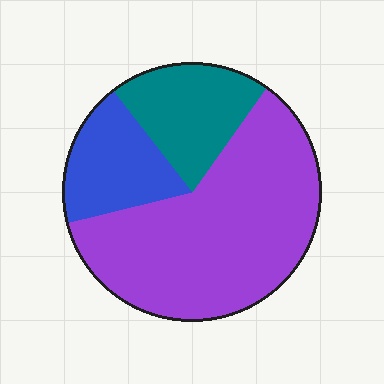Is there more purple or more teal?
Purple.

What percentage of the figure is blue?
Blue covers 18% of the figure.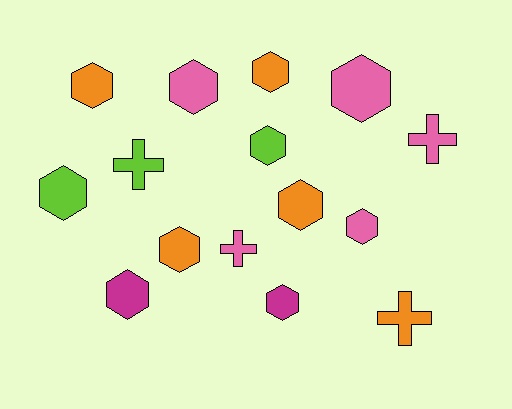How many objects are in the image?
There are 15 objects.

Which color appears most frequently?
Pink, with 5 objects.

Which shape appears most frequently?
Hexagon, with 11 objects.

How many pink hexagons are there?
There are 3 pink hexagons.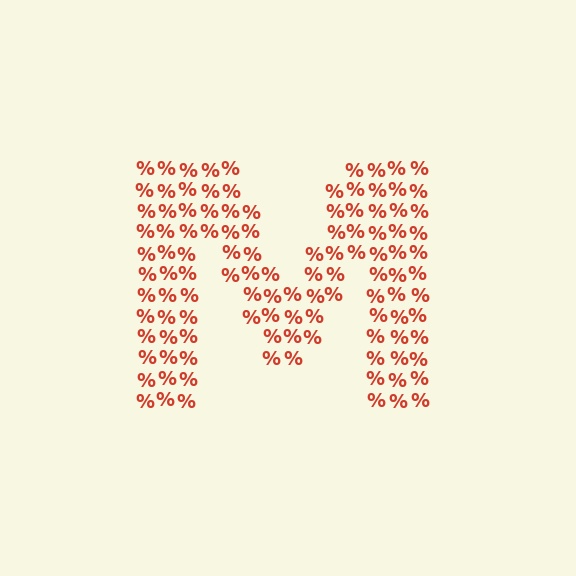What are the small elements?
The small elements are percent signs.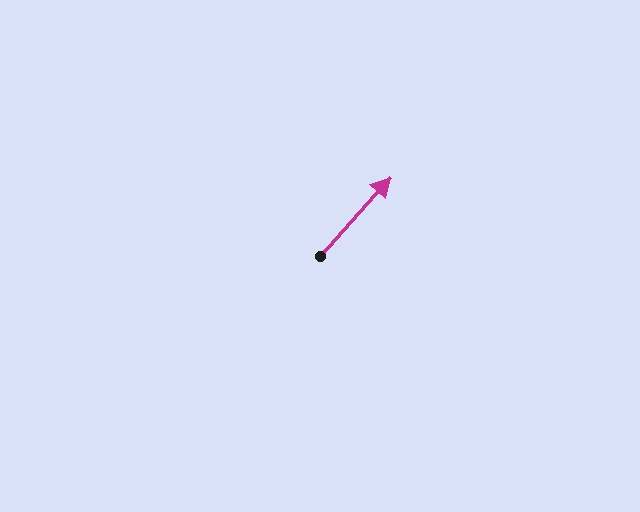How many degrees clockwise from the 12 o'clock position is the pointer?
Approximately 42 degrees.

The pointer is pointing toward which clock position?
Roughly 1 o'clock.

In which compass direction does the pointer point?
Northeast.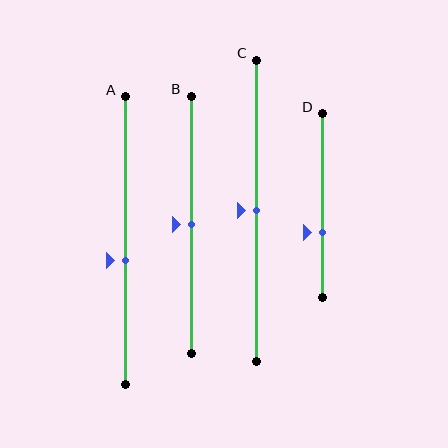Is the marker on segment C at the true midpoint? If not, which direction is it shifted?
Yes, the marker on segment C is at the true midpoint.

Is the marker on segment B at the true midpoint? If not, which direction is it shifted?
Yes, the marker on segment B is at the true midpoint.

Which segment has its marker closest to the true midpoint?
Segment B has its marker closest to the true midpoint.